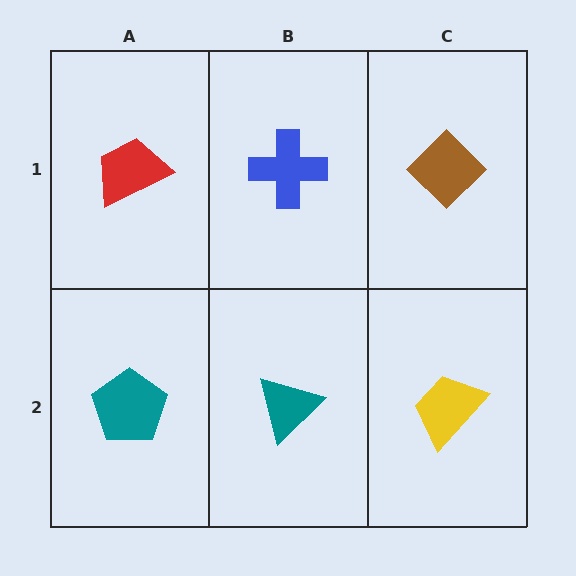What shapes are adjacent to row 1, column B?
A teal triangle (row 2, column B), a red trapezoid (row 1, column A), a brown diamond (row 1, column C).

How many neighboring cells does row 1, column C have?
2.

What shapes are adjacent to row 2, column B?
A blue cross (row 1, column B), a teal pentagon (row 2, column A), a yellow trapezoid (row 2, column C).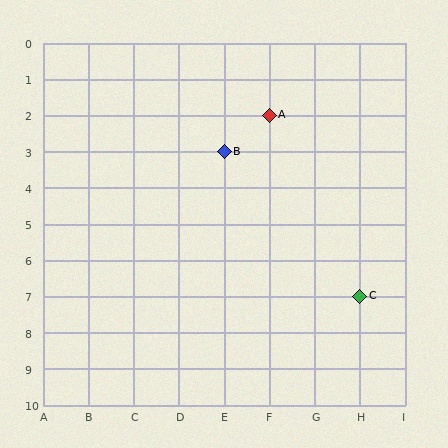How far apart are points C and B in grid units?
Points C and B are 3 columns and 4 rows apart (about 5.0 grid units diagonally).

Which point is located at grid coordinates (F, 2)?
Point A is at (F, 2).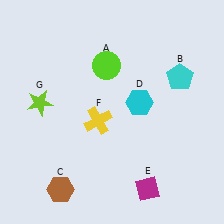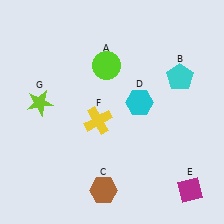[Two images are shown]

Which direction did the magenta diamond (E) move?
The magenta diamond (E) moved right.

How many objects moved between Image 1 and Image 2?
2 objects moved between the two images.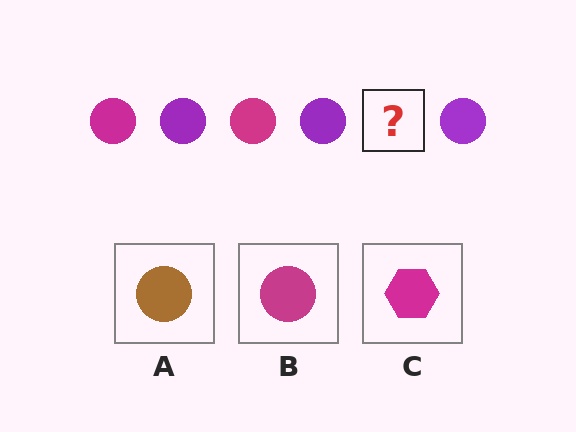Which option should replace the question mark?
Option B.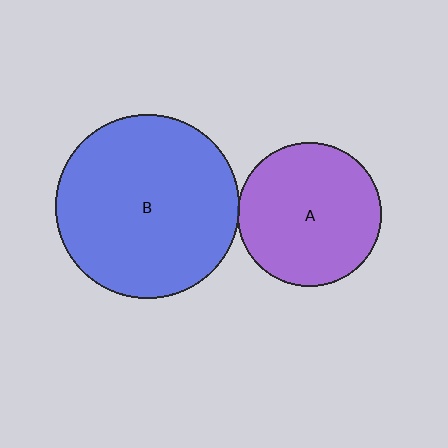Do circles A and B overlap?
Yes.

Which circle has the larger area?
Circle B (blue).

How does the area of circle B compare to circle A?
Approximately 1.6 times.